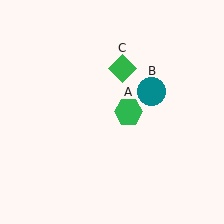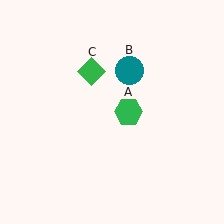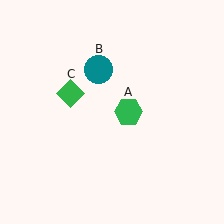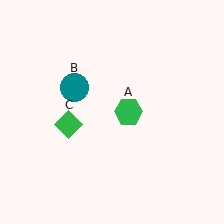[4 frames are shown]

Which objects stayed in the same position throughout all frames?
Green hexagon (object A) remained stationary.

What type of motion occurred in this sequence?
The teal circle (object B), green diamond (object C) rotated counterclockwise around the center of the scene.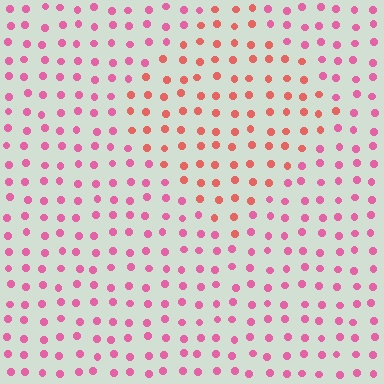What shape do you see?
I see a diamond.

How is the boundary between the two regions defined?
The boundary is defined purely by a slight shift in hue (about 33 degrees). Spacing, size, and orientation are identical on both sides.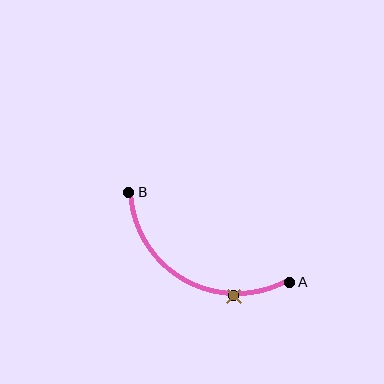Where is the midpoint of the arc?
The arc midpoint is the point on the curve farthest from the straight line joining A and B. It sits below that line.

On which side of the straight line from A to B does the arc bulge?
The arc bulges below the straight line connecting A and B.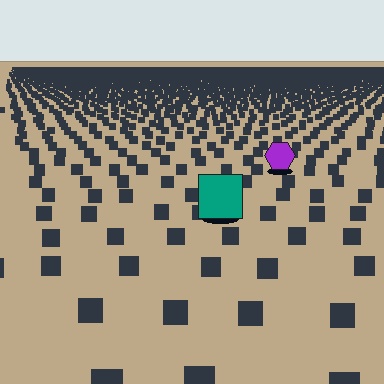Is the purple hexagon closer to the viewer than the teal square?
No. The teal square is closer — you can tell from the texture gradient: the ground texture is coarser near it.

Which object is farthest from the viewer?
The purple hexagon is farthest from the viewer. It appears smaller and the ground texture around it is denser.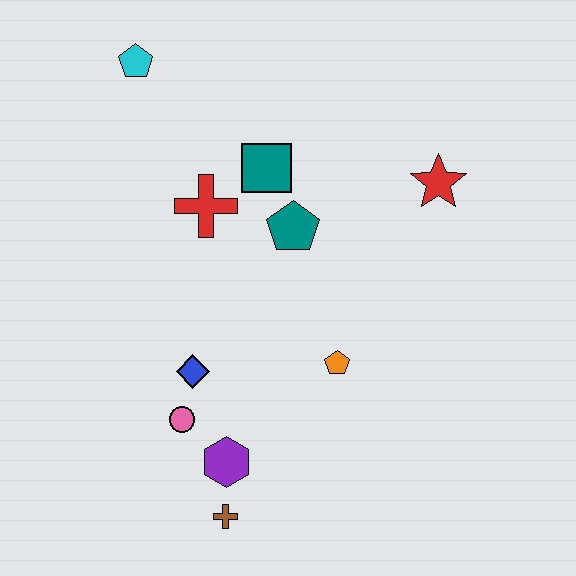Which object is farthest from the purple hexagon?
The cyan pentagon is farthest from the purple hexagon.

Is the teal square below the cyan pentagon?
Yes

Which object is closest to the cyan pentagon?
The red cross is closest to the cyan pentagon.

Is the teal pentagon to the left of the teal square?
No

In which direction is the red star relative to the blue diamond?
The red star is to the right of the blue diamond.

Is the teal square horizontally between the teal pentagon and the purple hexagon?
Yes